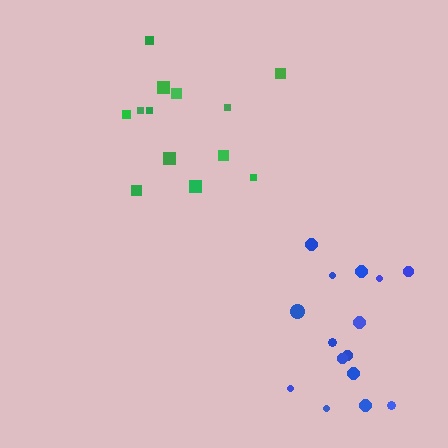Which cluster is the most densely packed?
Green.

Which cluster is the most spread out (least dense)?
Blue.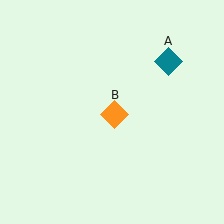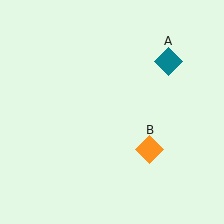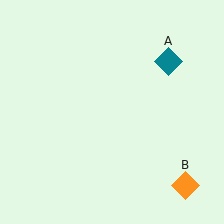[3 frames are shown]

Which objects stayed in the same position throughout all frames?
Teal diamond (object A) remained stationary.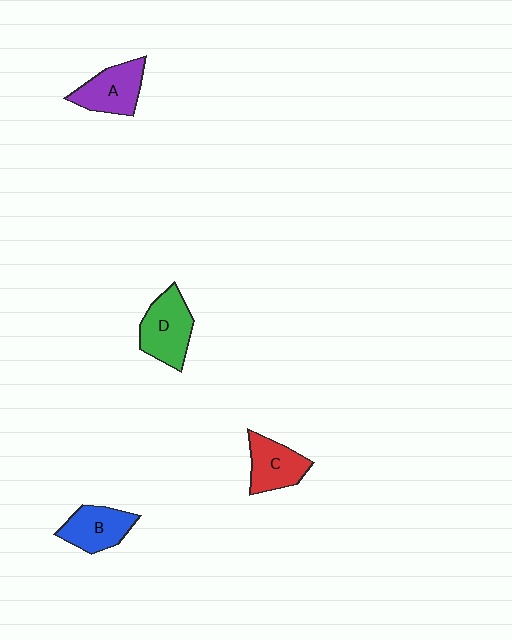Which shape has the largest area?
Shape D (green).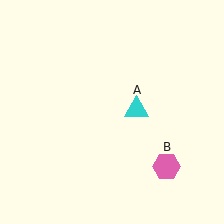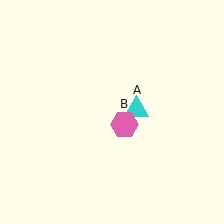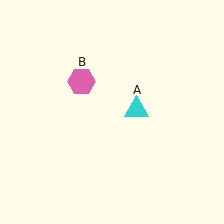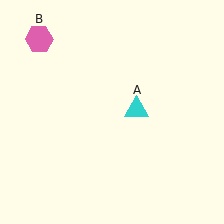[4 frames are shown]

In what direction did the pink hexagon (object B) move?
The pink hexagon (object B) moved up and to the left.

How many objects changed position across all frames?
1 object changed position: pink hexagon (object B).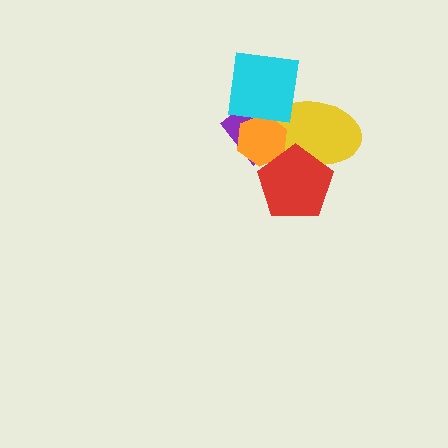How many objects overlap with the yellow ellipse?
4 objects overlap with the yellow ellipse.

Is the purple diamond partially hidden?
Yes, it is partially covered by another shape.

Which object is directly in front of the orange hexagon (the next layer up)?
The cyan square is directly in front of the orange hexagon.